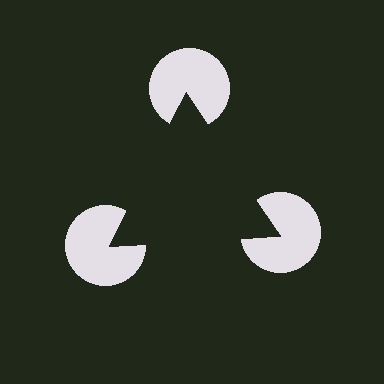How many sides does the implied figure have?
3 sides.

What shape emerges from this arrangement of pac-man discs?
An illusory triangle — its edges are inferred from the aligned wedge cuts in the pac-man discs, not physically drawn.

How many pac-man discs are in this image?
There are 3 — one at each vertex of the illusory triangle.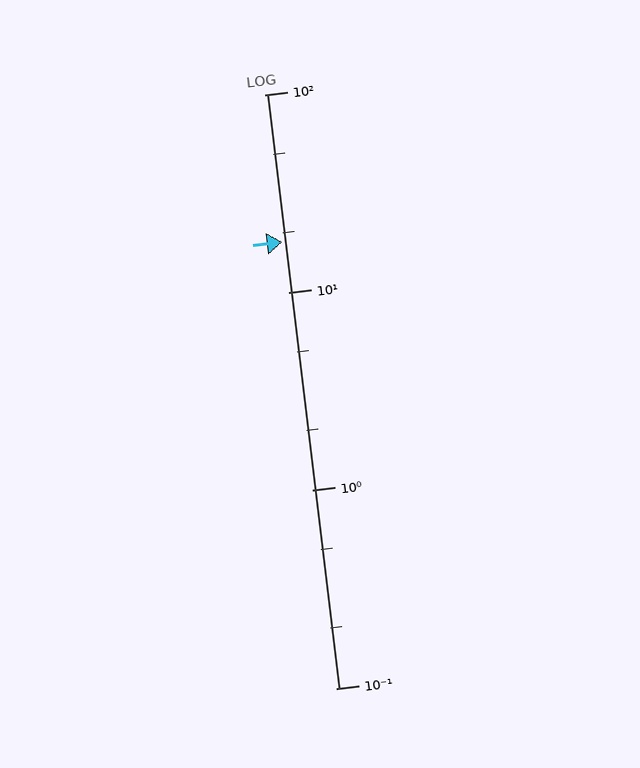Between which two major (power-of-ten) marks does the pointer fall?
The pointer is between 10 and 100.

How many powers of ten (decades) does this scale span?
The scale spans 3 decades, from 0.1 to 100.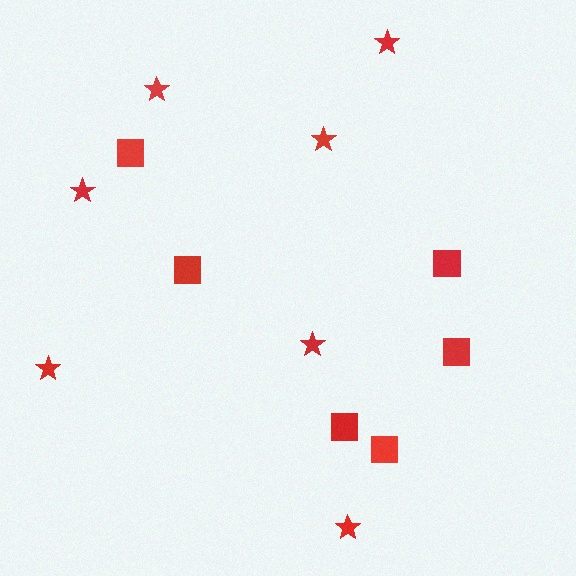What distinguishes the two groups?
There are 2 groups: one group of stars (7) and one group of squares (6).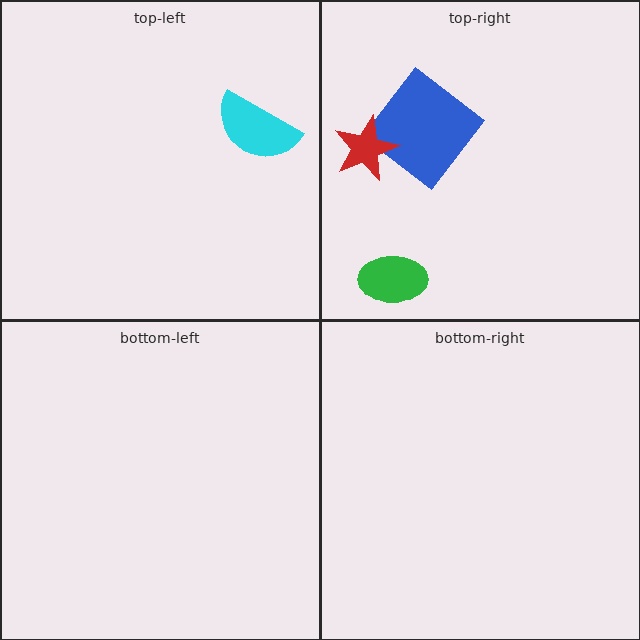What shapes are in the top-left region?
The cyan semicircle.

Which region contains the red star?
The top-right region.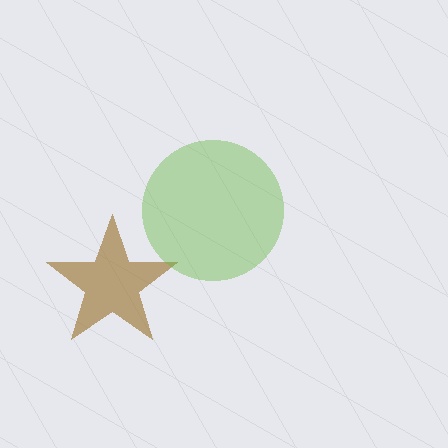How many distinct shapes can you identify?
There are 2 distinct shapes: a brown star, a lime circle.